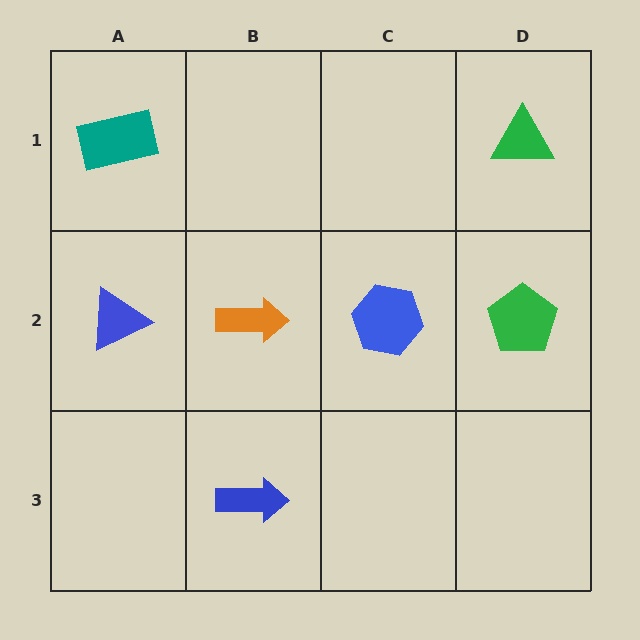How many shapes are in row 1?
2 shapes.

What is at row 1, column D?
A green triangle.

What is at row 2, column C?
A blue hexagon.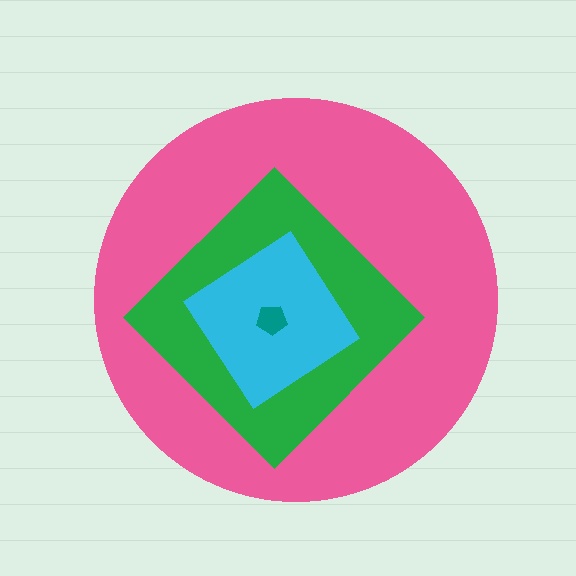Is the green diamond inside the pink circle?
Yes.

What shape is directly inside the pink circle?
The green diamond.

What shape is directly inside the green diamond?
The cyan diamond.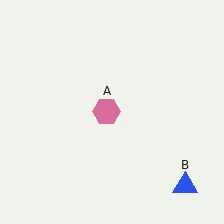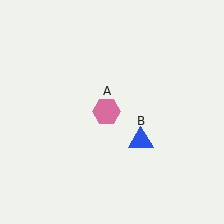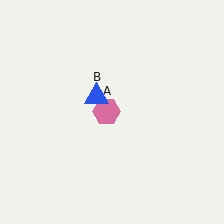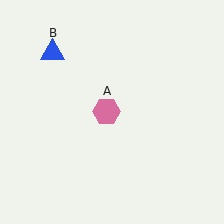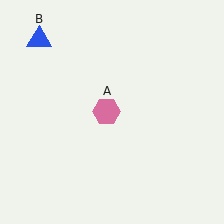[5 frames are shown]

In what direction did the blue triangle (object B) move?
The blue triangle (object B) moved up and to the left.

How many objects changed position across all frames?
1 object changed position: blue triangle (object B).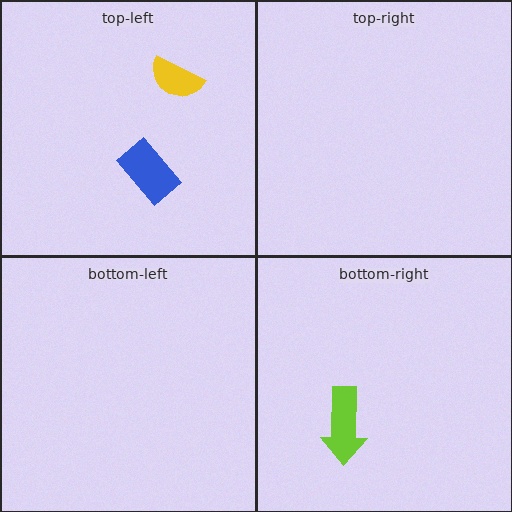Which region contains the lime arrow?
The bottom-right region.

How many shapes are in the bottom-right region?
1.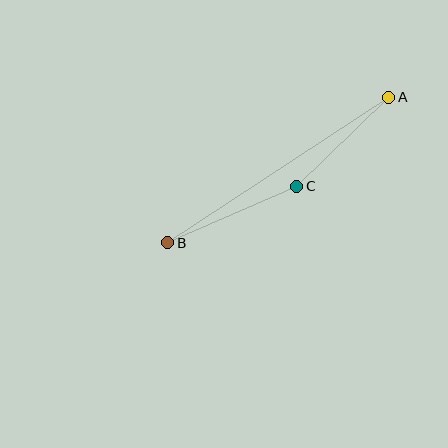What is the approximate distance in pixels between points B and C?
The distance between B and C is approximately 141 pixels.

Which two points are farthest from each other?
Points A and B are farthest from each other.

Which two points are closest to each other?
Points A and C are closest to each other.